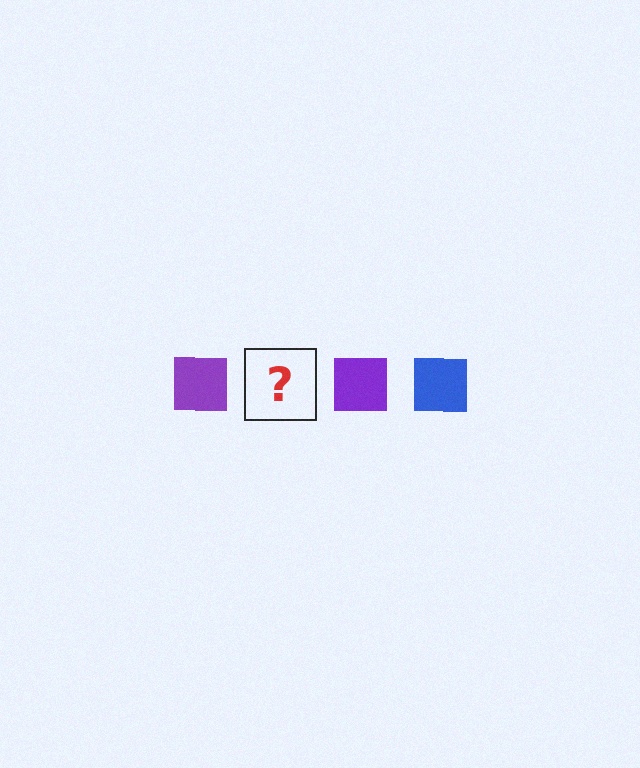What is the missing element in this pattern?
The missing element is a blue square.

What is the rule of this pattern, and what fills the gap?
The rule is that the pattern cycles through purple, blue squares. The gap should be filled with a blue square.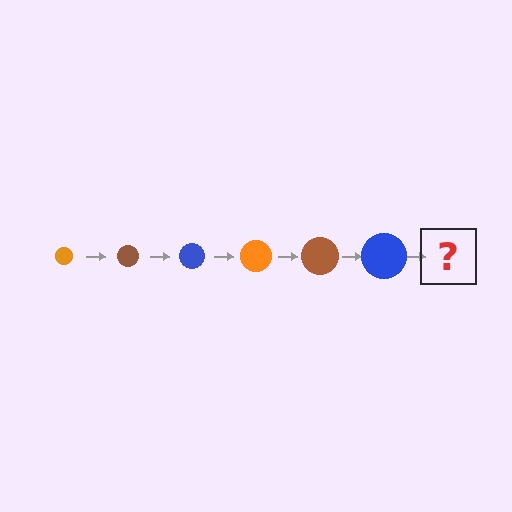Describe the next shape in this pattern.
It should be an orange circle, larger than the previous one.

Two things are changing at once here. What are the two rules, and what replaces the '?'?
The two rules are that the circle grows larger each step and the color cycles through orange, brown, and blue. The '?' should be an orange circle, larger than the previous one.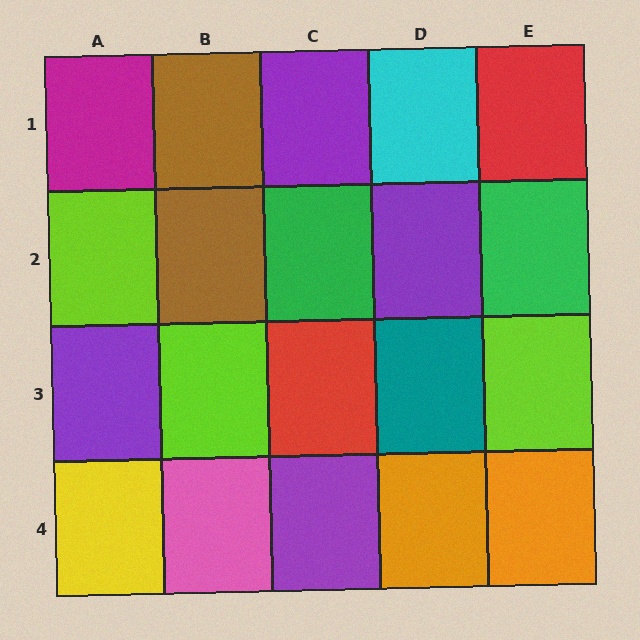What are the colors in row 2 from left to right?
Lime, brown, green, purple, green.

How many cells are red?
2 cells are red.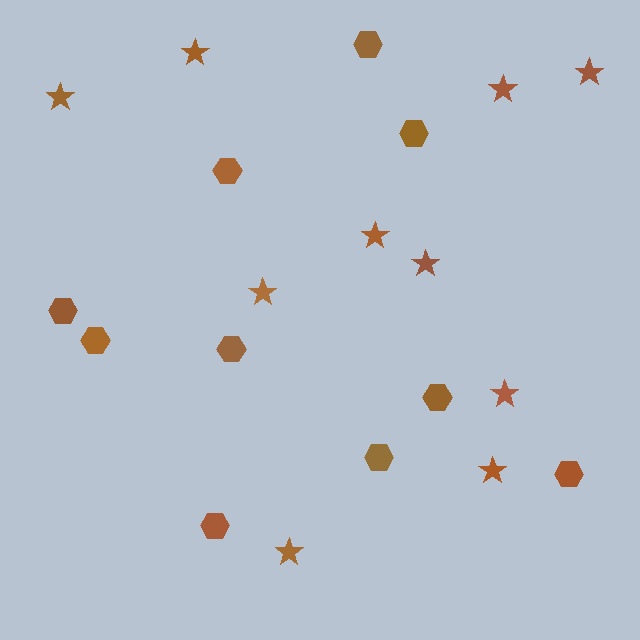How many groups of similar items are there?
There are 2 groups: one group of hexagons (10) and one group of stars (10).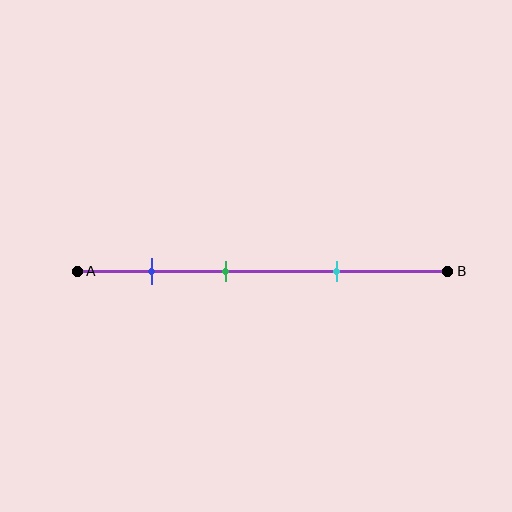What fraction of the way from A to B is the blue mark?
The blue mark is approximately 20% (0.2) of the way from A to B.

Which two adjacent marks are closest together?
The blue and green marks are the closest adjacent pair.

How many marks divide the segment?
There are 3 marks dividing the segment.